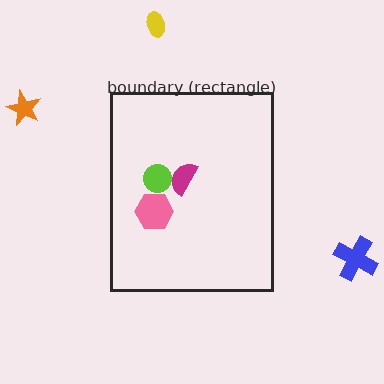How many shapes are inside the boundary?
3 inside, 3 outside.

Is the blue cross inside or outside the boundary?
Outside.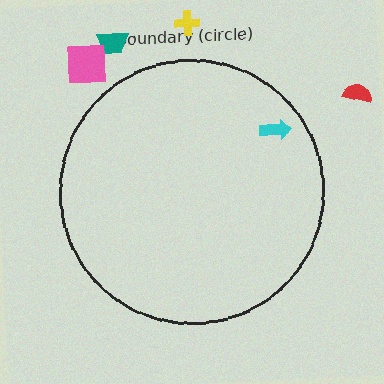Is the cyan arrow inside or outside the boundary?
Inside.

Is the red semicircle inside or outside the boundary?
Outside.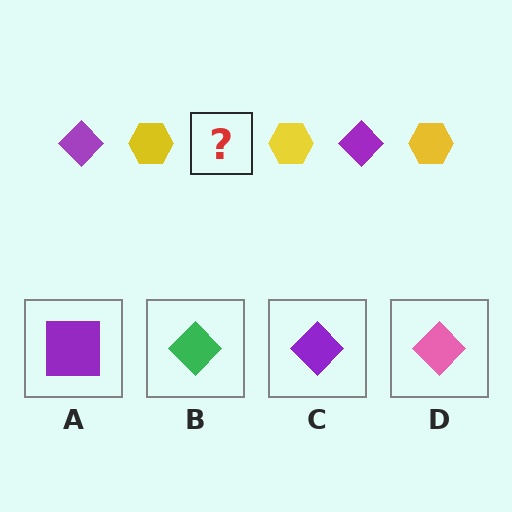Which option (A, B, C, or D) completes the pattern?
C.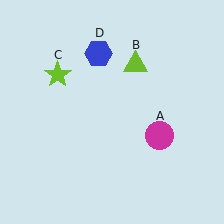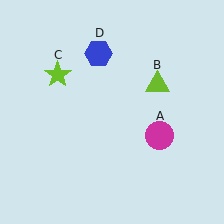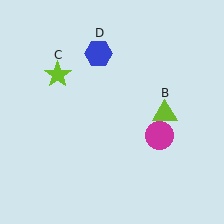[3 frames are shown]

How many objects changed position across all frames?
1 object changed position: lime triangle (object B).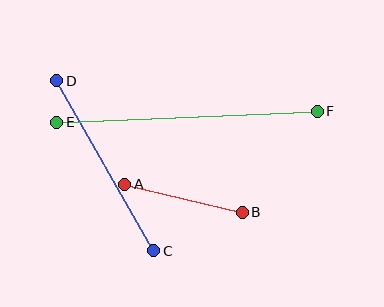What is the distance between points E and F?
The distance is approximately 261 pixels.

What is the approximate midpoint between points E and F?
The midpoint is at approximately (187, 117) pixels.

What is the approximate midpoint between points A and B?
The midpoint is at approximately (184, 198) pixels.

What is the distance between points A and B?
The distance is approximately 121 pixels.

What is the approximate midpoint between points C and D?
The midpoint is at approximately (105, 166) pixels.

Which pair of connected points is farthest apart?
Points E and F are farthest apart.